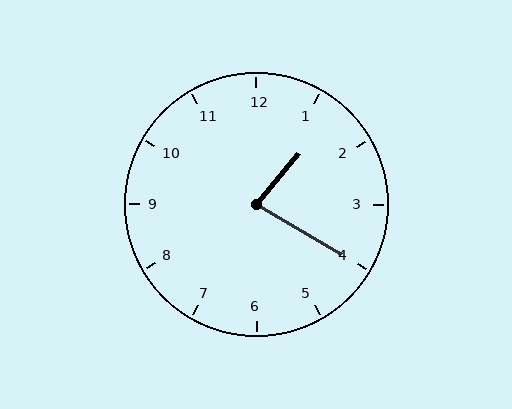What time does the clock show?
1:20.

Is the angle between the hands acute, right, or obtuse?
It is acute.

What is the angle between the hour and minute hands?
Approximately 80 degrees.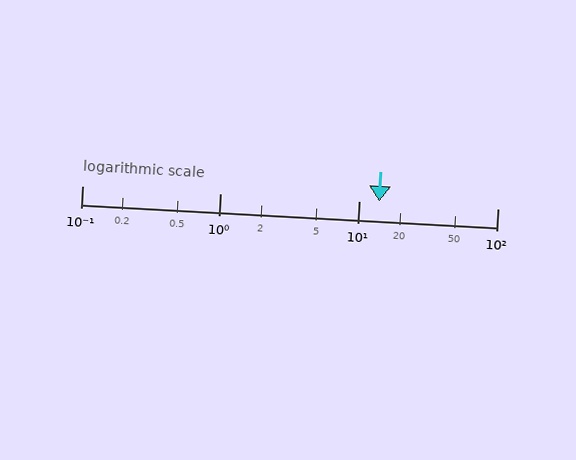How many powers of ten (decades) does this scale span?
The scale spans 3 decades, from 0.1 to 100.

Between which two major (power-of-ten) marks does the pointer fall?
The pointer is between 10 and 100.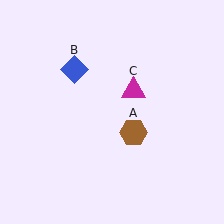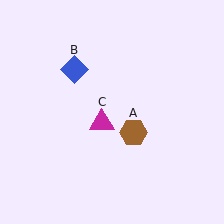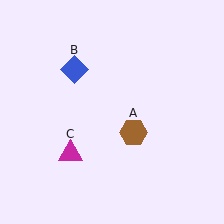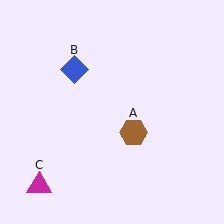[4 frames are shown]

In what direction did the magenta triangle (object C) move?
The magenta triangle (object C) moved down and to the left.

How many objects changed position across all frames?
1 object changed position: magenta triangle (object C).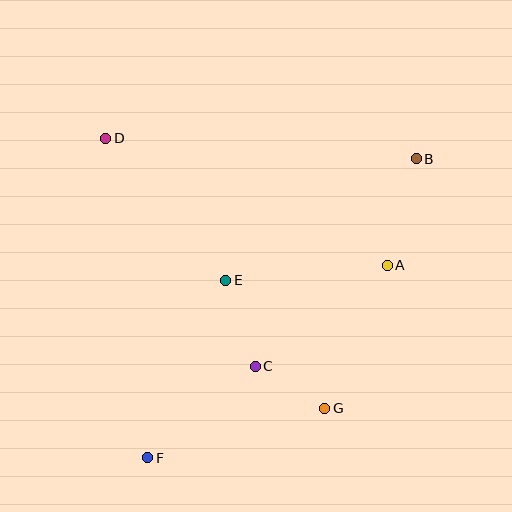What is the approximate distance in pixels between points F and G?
The distance between F and G is approximately 184 pixels.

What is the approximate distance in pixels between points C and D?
The distance between C and D is approximately 273 pixels.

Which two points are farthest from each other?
Points B and F are farthest from each other.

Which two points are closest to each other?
Points C and G are closest to each other.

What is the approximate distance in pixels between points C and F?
The distance between C and F is approximately 141 pixels.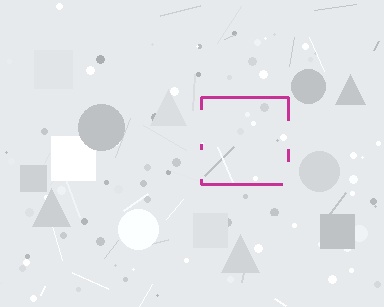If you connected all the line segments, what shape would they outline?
They would outline a square.